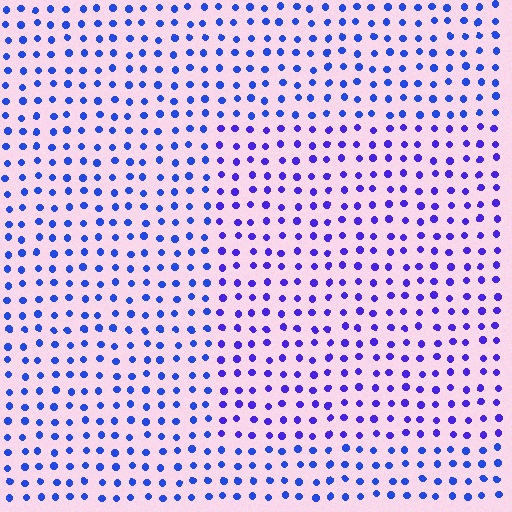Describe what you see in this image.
The image is filled with small blue elements in a uniform arrangement. A rectangle-shaped region is visible where the elements are tinted to a slightly different hue, forming a subtle color boundary.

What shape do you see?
I see a rectangle.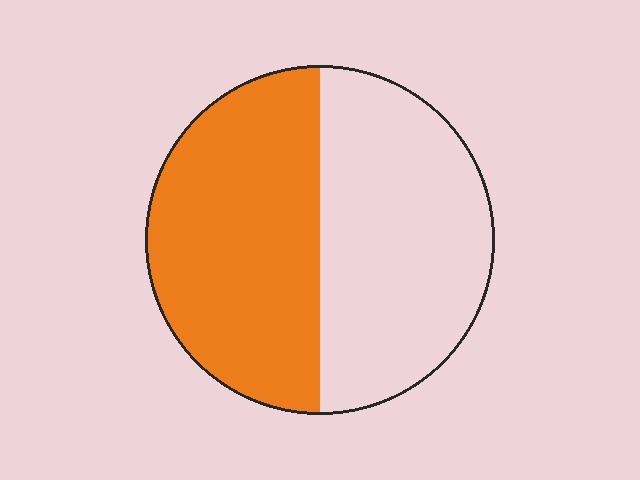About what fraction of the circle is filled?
About one half (1/2).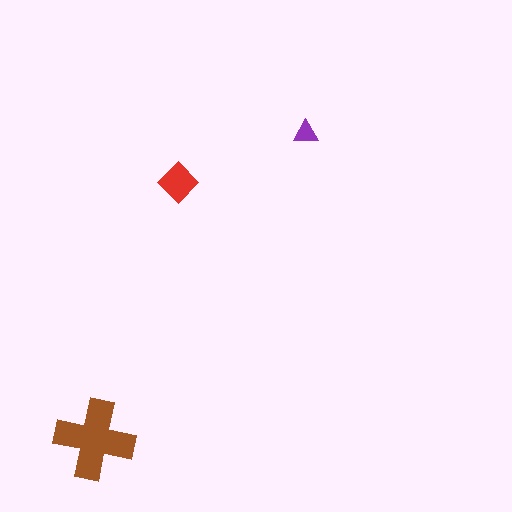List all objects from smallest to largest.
The purple triangle, the red diamond, the brown cross.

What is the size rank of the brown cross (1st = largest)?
1st.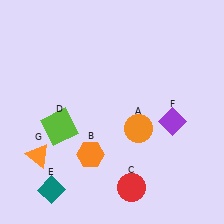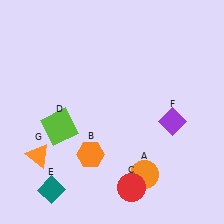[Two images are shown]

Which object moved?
The orange circle (A) moved down.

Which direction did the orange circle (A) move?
The orange circle (A) moved down.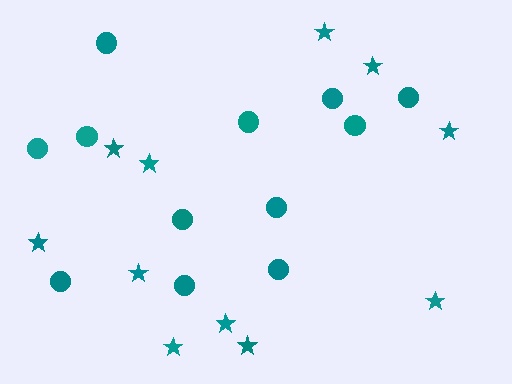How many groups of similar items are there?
There are 2 groups: one group of stars (11) and one group of circles (12).